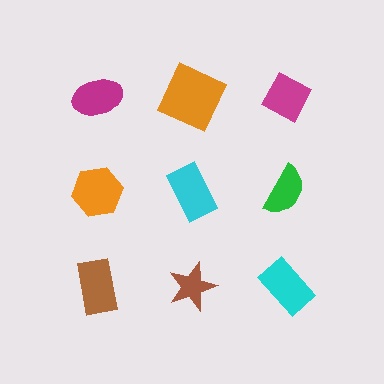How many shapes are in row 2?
3 shapes.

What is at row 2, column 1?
An orange hexagon.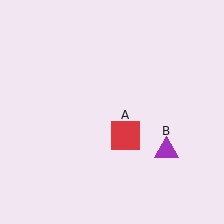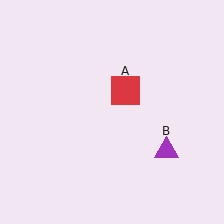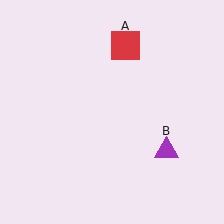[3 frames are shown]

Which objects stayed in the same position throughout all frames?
Purple triangle (object B) remained stationary.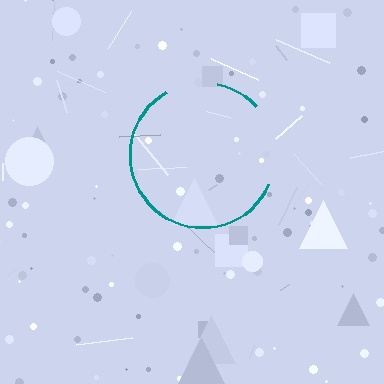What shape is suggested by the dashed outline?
The dashed outline suggests a circle.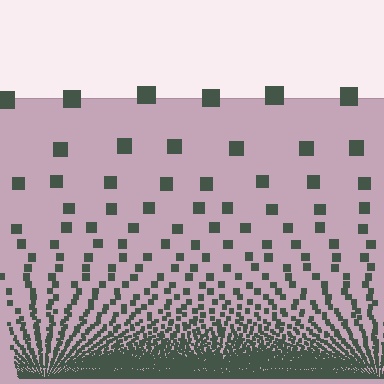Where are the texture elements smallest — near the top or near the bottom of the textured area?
Near the bottom.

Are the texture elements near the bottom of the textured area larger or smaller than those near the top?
Smaller. The gradient is inverted — elements near the bottom are smaller and denser.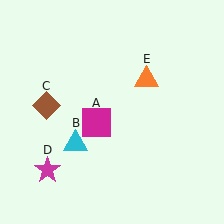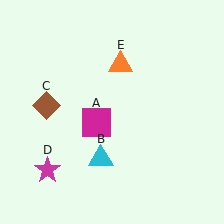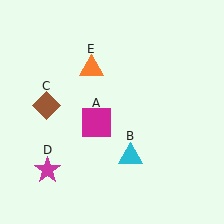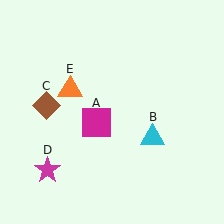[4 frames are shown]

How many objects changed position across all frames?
2 objects changed position: cyan triangle (object B), orange triangle (object E).